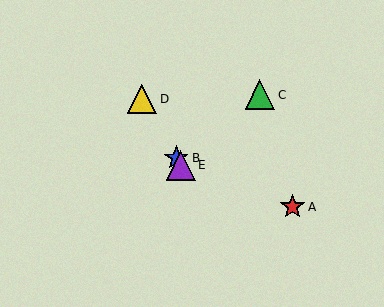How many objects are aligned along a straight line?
3 objects (B, D, E) are aligned along a straight line.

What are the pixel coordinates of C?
Object C is at (260, 95).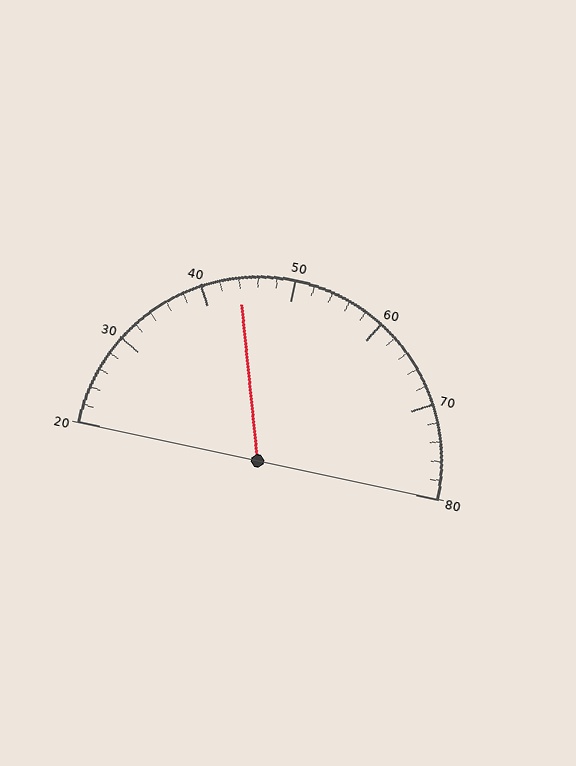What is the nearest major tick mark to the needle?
The nearest major tick mark is 40.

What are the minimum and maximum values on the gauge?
The gauge ranges from 20 to 80.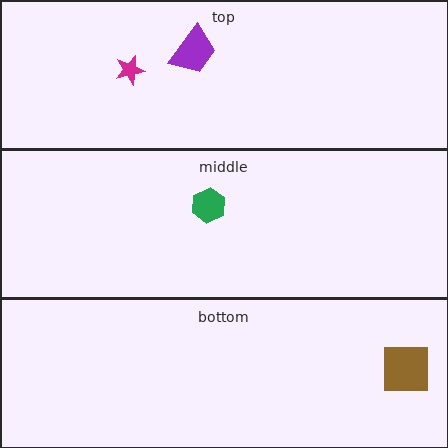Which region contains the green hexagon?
The middle region.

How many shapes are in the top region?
2.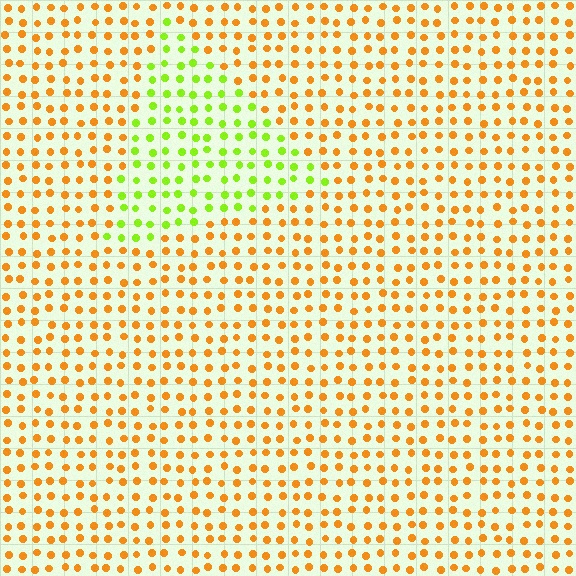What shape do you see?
I see a triangle.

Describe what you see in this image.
The image is filled with small orange elements in a uniform arrangement. A triangle-shaped region is visible where the elements are tinted to a slightly different hue, forming a subtle color boundary.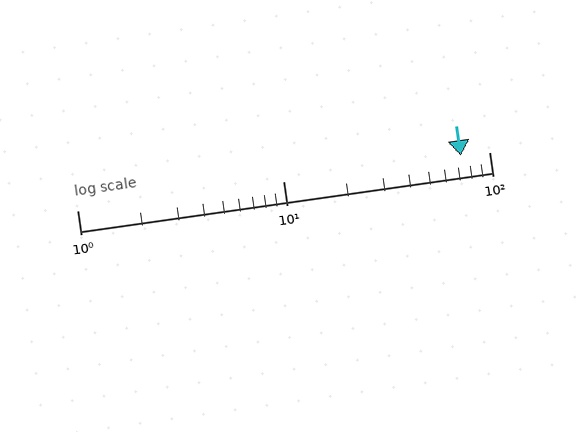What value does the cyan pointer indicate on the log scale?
The pointer indicates approximately 73.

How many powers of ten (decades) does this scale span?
The scale spans 2 decades, from 1 to 100.